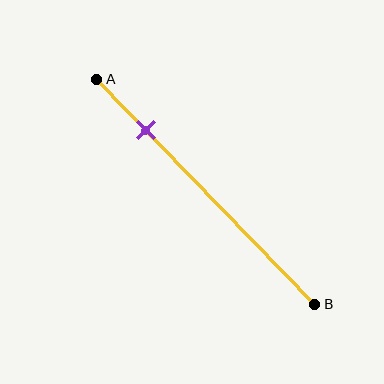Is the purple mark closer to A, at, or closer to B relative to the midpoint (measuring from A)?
The purple mark is closer to point A than the midpoint of segment AB.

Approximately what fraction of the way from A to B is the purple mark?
The purple mark is approximately 25% of the way from A to B.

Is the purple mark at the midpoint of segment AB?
No, the mark is at about 25% from A, not at the 50% midpoint.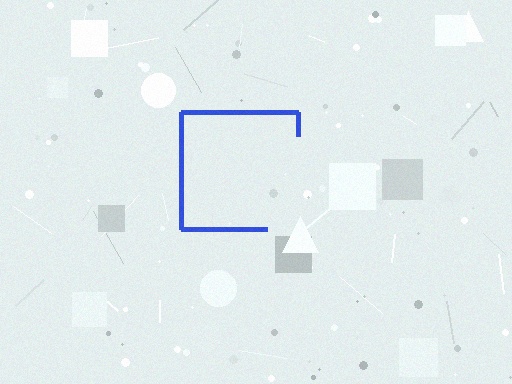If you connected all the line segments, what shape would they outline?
They would outline a square.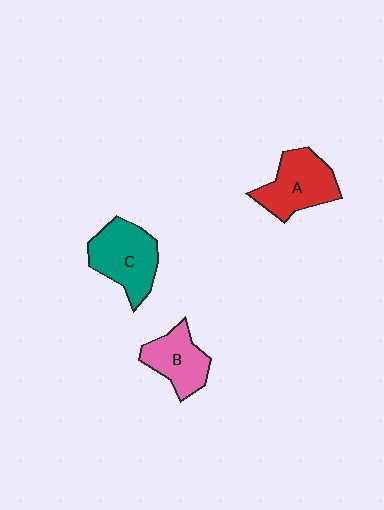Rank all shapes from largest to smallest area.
From largest to smallest: C (teal), A (red), B (pink).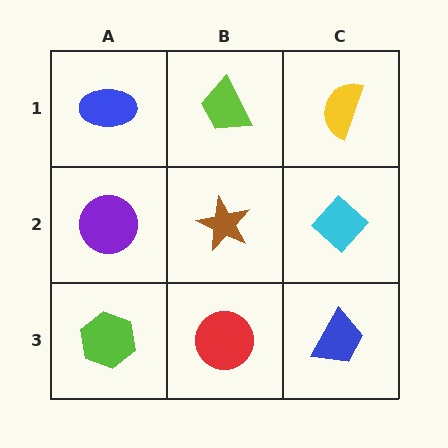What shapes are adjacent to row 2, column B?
A lime trapezoid (row 1, column B), a red circle (row 3, column B), a purple circle (row 2, column A), a cyan diamond (row 2, column C).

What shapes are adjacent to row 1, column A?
A purple circle (row 2, column A), a lime trapezoid (row 1, column B).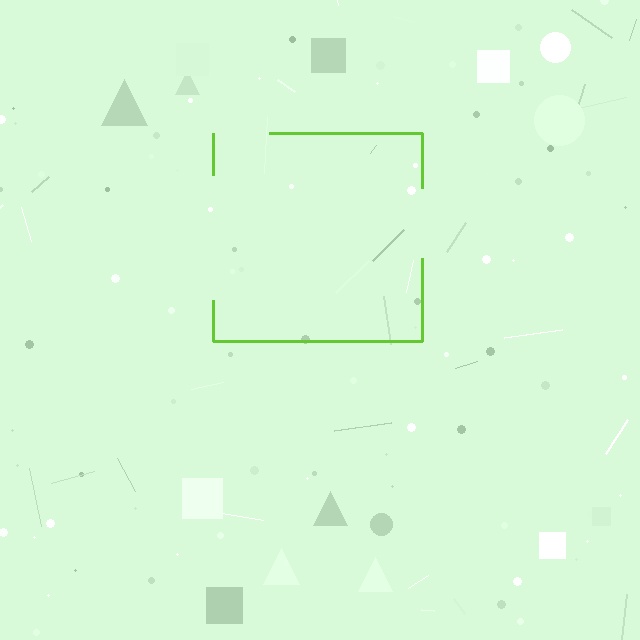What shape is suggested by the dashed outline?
The dashed outline suggests a square.